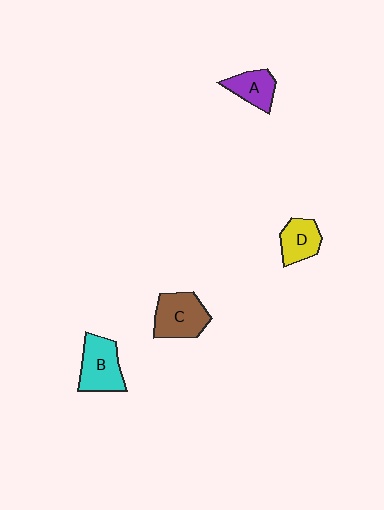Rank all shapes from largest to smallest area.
From largest to smallest: C (brown), B (cyan), D (yellow), A (purple).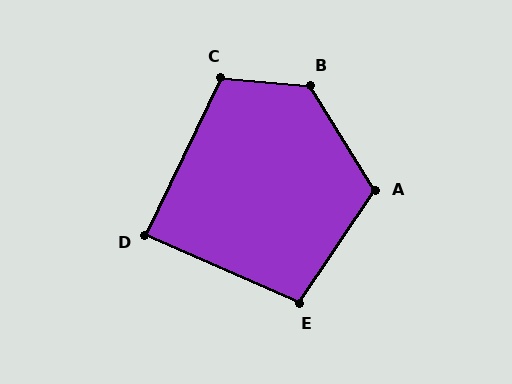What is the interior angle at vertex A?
Approximately 114 degrees (obtuse).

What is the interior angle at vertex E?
Approximately 100 degrees (obtuse).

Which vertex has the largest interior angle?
B, at approximately 127 degrees.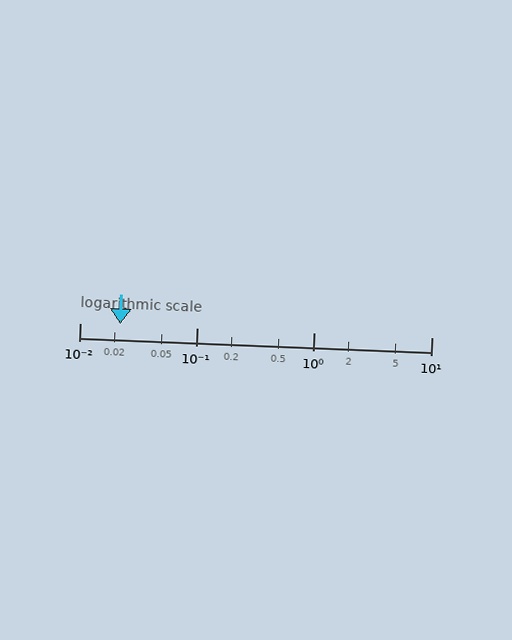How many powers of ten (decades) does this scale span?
The scale spans 3 decades, from 0.01 to 10.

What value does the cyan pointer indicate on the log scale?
The pointer indicates approximately 0.022.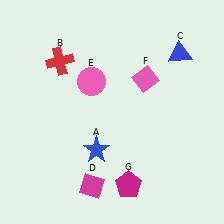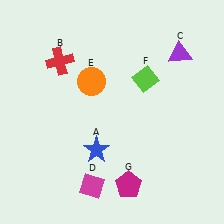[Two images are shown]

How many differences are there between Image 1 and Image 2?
There are 3 differences between the two images.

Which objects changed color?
C changed from blue to purple. E changed from pink to orange. F changed from pink to lime.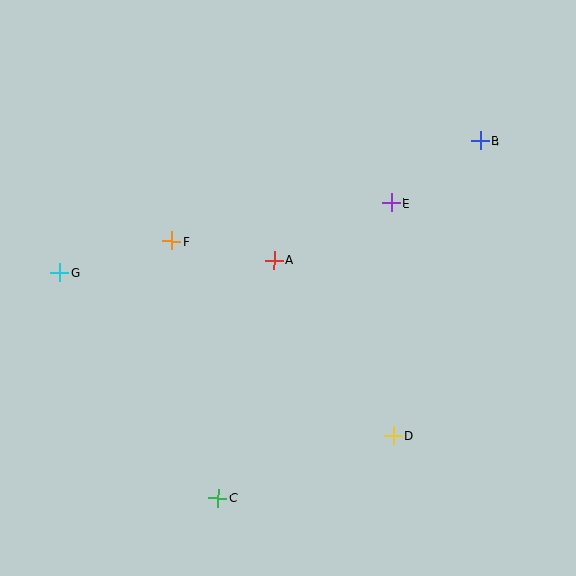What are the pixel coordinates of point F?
Point F is at (172, 241).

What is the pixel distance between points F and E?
The distance between F and E is 223 pixels.